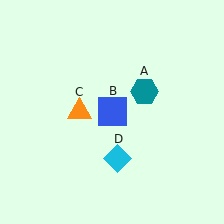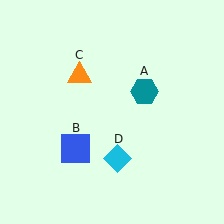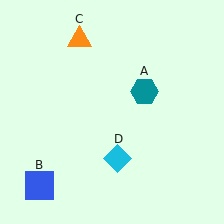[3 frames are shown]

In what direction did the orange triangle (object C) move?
The orange triangle (object C) moved up.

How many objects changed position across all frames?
2 objects changed position: blue square (object B), orange triangle (object C).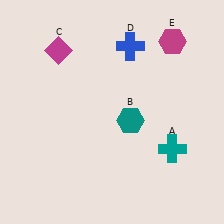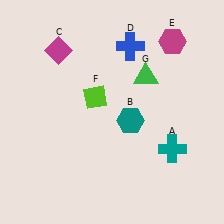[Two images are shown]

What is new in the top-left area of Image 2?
A lime diamond (F) was added in the top-left area of Image 2.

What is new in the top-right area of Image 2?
A green triangle (G) was added in the top-right area of Image 2.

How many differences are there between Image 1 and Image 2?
There are 2 differences between the two images.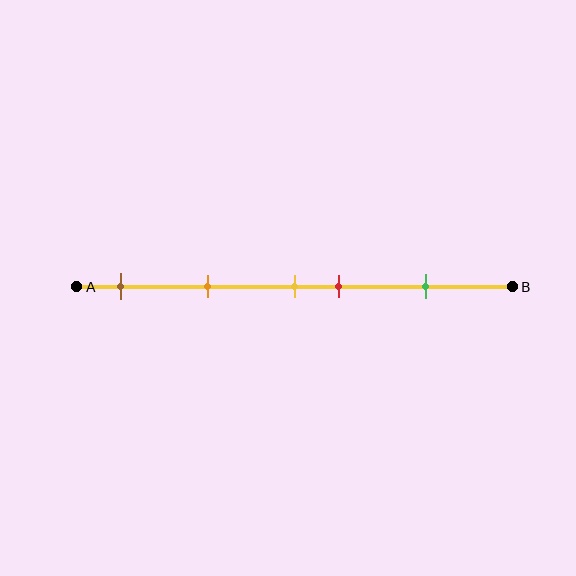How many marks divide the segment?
There are 5 marks dividing the segment.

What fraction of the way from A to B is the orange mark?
The orange mark is approximately 30% (0.3) of the way from A to B.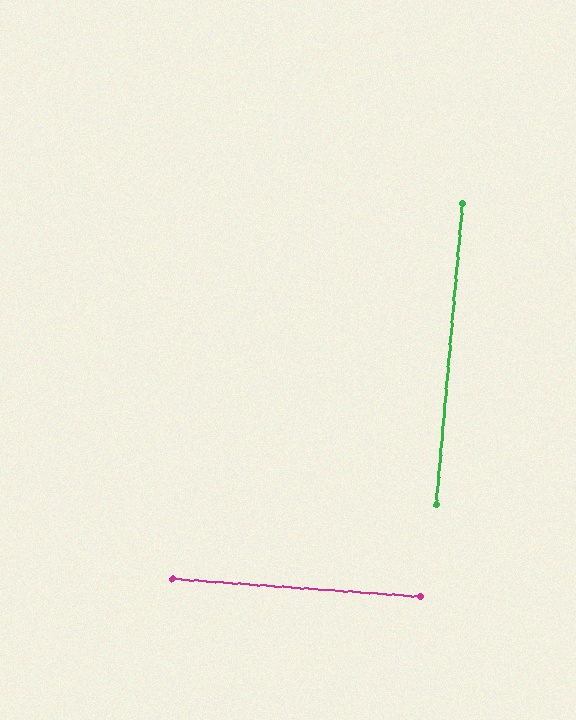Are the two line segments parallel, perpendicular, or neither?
Perpendicular — they meet at approximately 89°.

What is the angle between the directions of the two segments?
Approximately 89 degrees.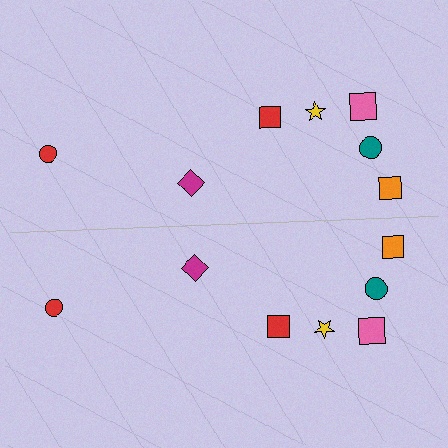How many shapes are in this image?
There are 14 shapes in this image.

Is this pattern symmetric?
Yes, this pattern has bilateral (reflection) symmetry.